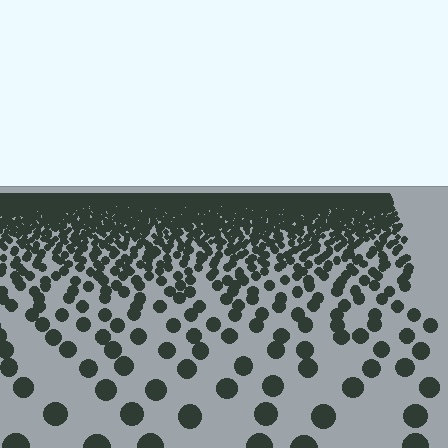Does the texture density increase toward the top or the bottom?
Density increases toward the top.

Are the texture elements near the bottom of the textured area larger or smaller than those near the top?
Larger. Near the bottom, elements are closer to the viewer and appear at a bigger on-screen size.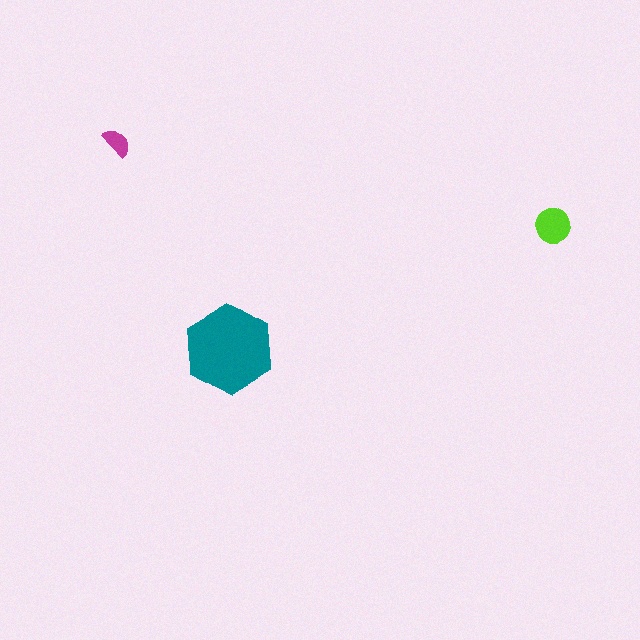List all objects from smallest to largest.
The magenta semicircle, the lime circle, the teal hexagon.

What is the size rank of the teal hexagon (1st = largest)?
1st.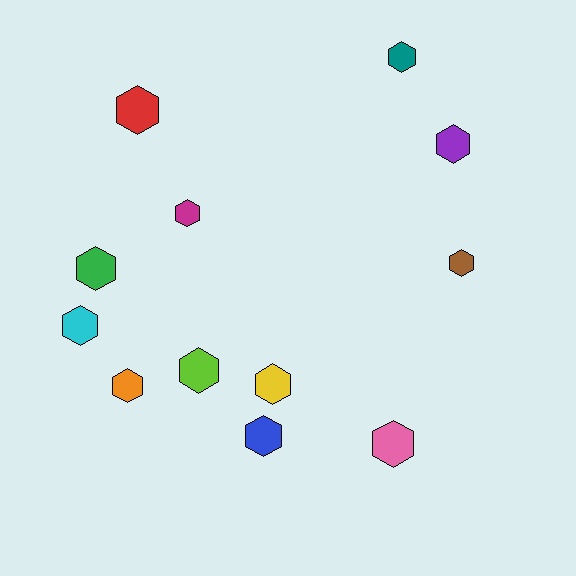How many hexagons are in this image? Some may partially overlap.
There are 12 hexagons.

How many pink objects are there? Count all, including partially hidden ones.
There is 1 pink object.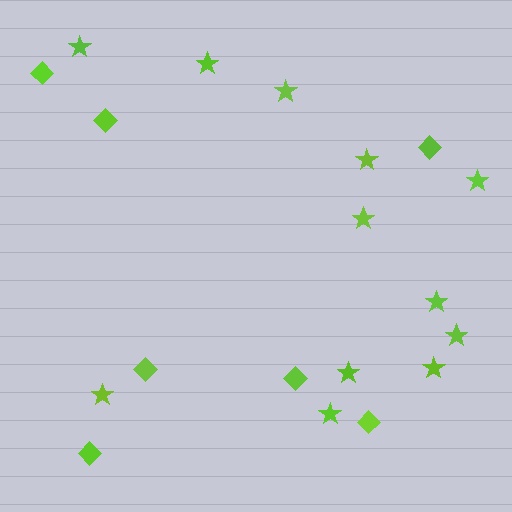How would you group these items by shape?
There are 2 groups: one group of stars (12) and one group of diamonds (7).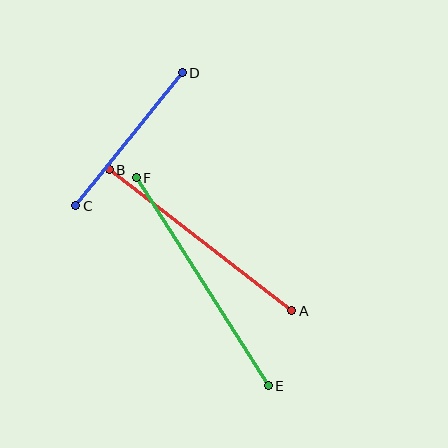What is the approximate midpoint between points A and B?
The midpoint is at approximately (201, 240) pixels.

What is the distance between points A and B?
The distance is approximately 230 pixels.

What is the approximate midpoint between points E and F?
The midpoint is at approximately (202, 282) pixels.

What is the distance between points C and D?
The distance is approximately 170 pixels.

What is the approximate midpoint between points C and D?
The midpoint is at approximately (129, 139) pixels.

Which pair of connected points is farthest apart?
Points E and F are farthest apart.